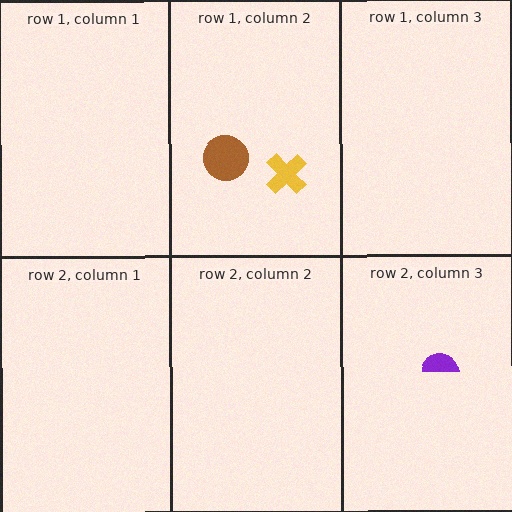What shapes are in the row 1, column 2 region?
The yellow cross, the brown circle.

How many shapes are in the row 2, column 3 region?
1.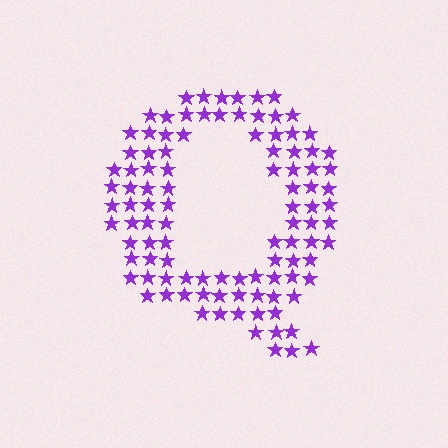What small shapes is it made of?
It is made of small stars.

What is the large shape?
The large shape is the letter Q.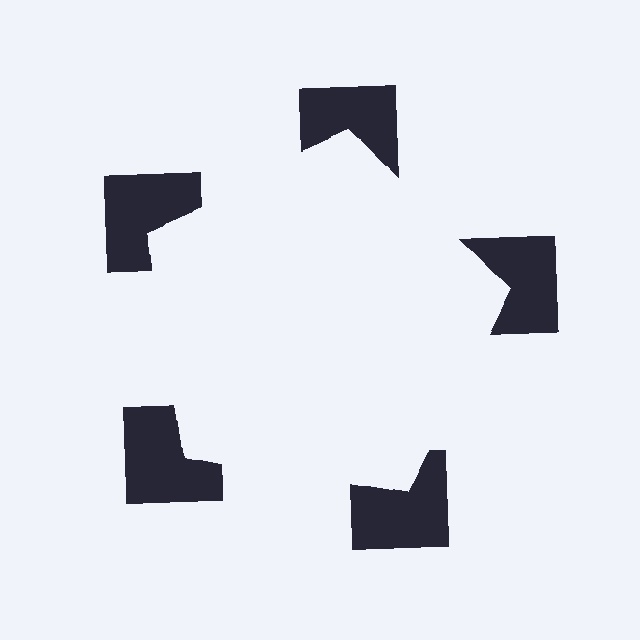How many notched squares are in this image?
There are 5 — one at each vertex of the illusory pentagon.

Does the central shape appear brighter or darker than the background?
It typically appears slightly brighter than the background, even though no actual brightness change is drawn.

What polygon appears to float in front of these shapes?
An illusory pentagon — its edges are inferred from the aligned wedge cuts in the notched squares, not physically drawn.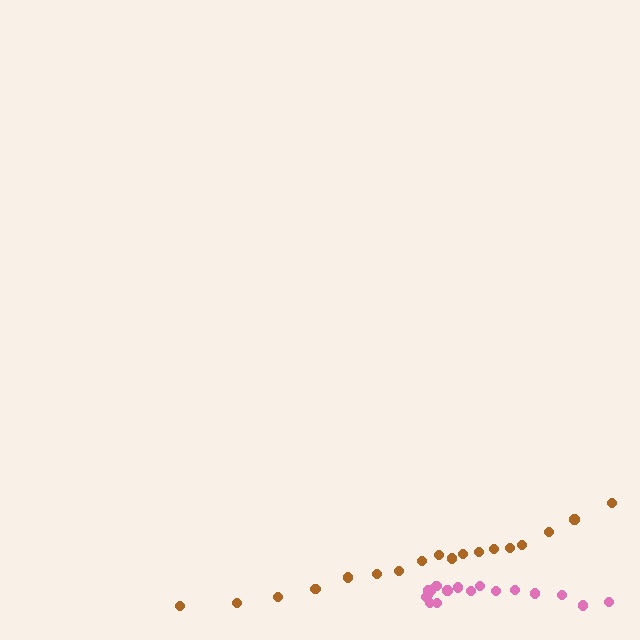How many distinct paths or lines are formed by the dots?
There are 2 distinct paths.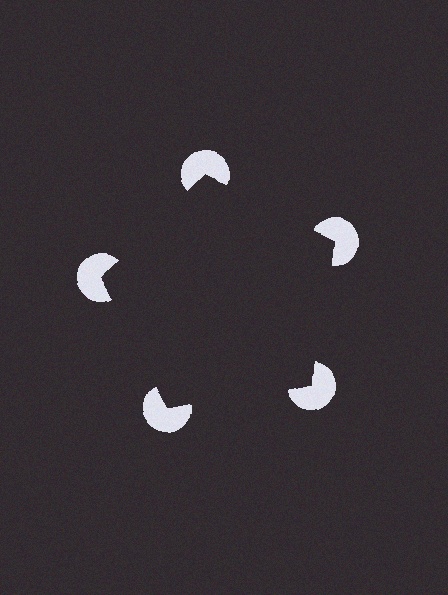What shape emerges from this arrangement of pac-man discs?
An illusory pentagon — its edges are inferred from the aligned wedge cuts in the pac-man discs, not physically drawn.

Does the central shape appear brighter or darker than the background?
It typically appears slightly darker than the background, even though no actual brightness change is drawn.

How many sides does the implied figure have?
5 sides.